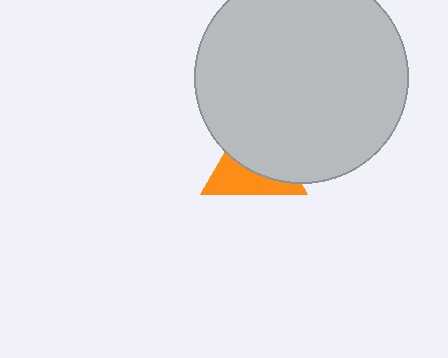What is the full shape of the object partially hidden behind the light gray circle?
The partially hidden object is an orange triangle.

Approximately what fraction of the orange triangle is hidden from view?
Roughly 57% of the orange triangle is hidden behind the light gray circle.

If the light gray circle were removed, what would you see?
You would see the complete orange triangle.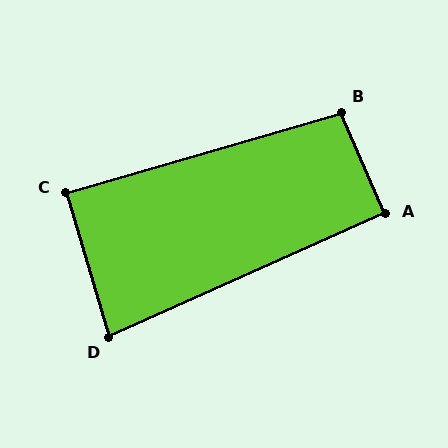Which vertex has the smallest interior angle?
D, at approximately 82 degrees.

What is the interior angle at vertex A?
Approximately 91 degrees (approximately right).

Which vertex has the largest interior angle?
B, at approximately 98 degrees.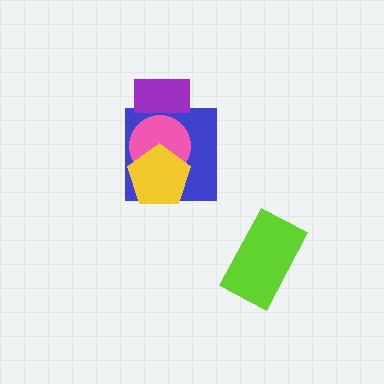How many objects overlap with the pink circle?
3 objects overlap with the pink circle.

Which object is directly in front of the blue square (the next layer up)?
The pink circle is directly in front of the blue square.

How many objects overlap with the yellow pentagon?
2 objects overlap with the yellow pentagon.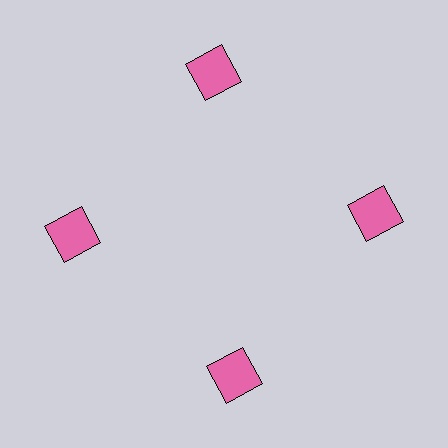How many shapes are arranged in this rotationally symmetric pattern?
There are 4 shapes, arranged in 4 groups of 1.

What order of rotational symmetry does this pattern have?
This pattern has 4-fold rotational symmetry.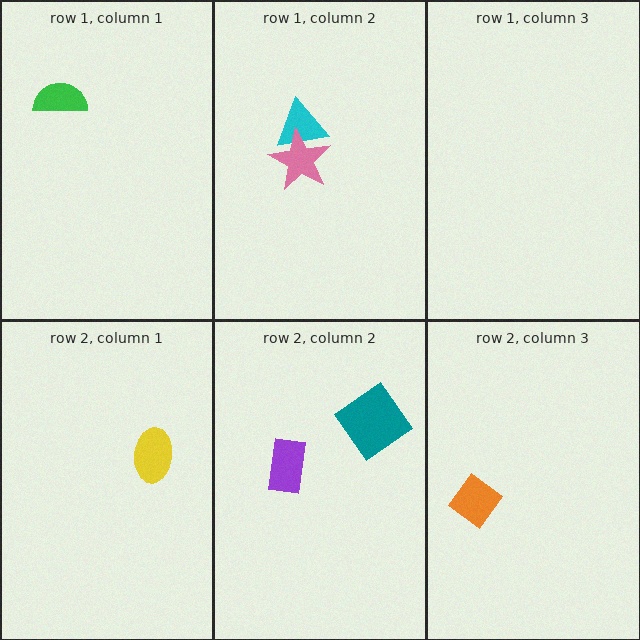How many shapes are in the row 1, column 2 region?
2.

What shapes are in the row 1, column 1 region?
The green semicircle.